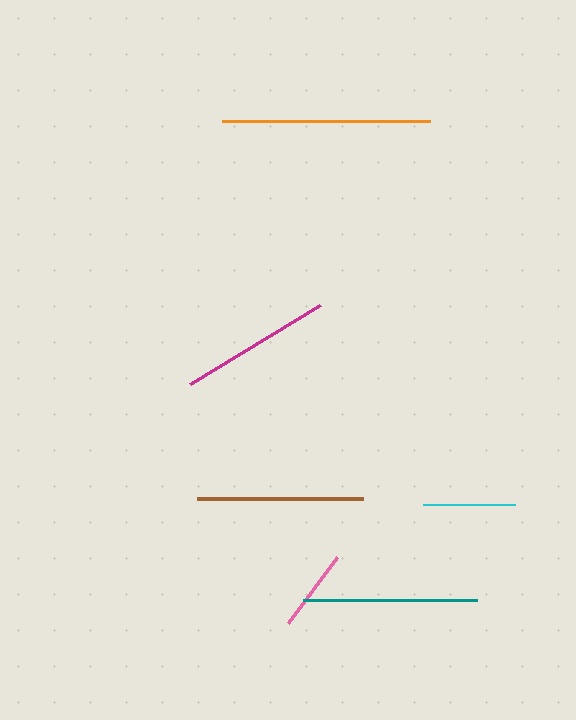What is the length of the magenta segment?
The magenta segment is approximately 152 pixels long.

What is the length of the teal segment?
The teal segment is approximately 174 pixels long.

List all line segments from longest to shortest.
From longest to shortest: orange, teal, brown, magenta, cyan, pink.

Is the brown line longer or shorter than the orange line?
The orange line is longer than the brown line.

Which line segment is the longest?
The orange line is the longest at approximately 208 pixels.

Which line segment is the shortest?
The pink line is the shortest at approximately 82 pixels.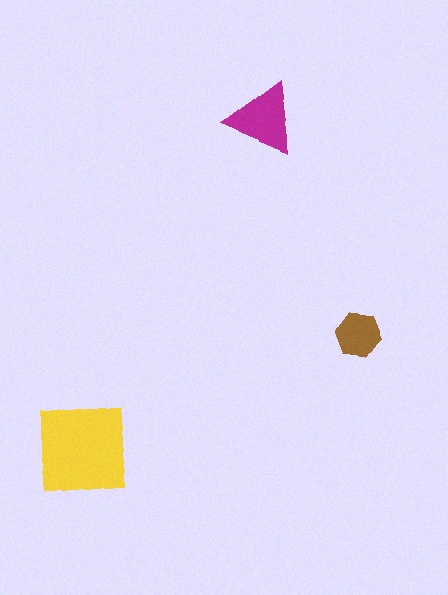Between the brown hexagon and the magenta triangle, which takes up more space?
The magenta triangle.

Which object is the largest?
The yellow square.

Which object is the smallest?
The brown hexagon.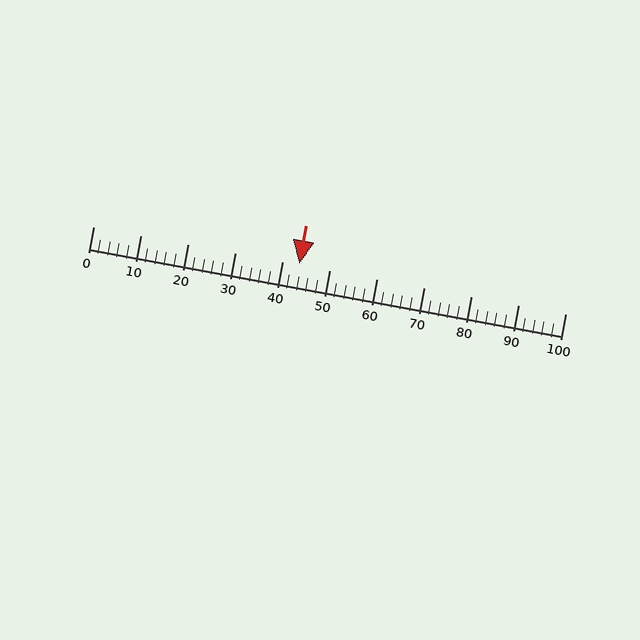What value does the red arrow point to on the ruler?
The red arrow points to approximately 44.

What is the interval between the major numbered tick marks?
The major tick marks are spaced 10 units apart.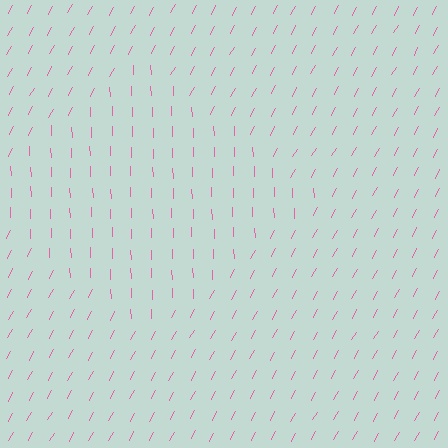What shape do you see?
I see a diamond.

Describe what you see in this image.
The image is filled with small pink line segments. A diamond region in the image has lines oriented differently from the surrounding lines, creating a visible texture boundary.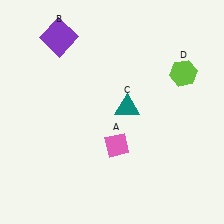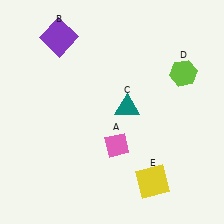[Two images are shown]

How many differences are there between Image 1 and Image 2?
There is 1 difference between the two images.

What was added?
A yellow square (E) was added in Image 2.